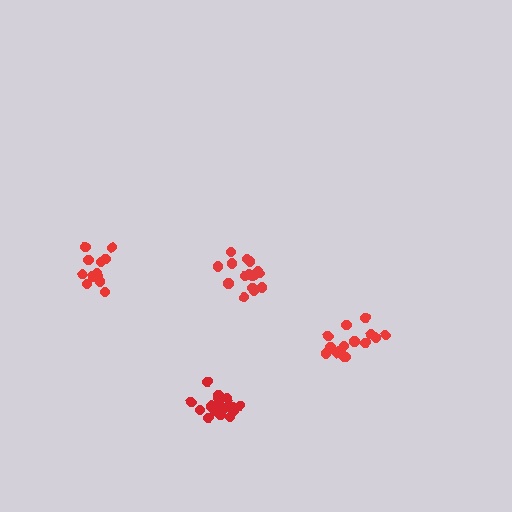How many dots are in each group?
Group 1: 15 dots, Group 2: 12 dots, Group 3: 17 dots, Group 4: 18 dots (62 total).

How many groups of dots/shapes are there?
There are 4 groups.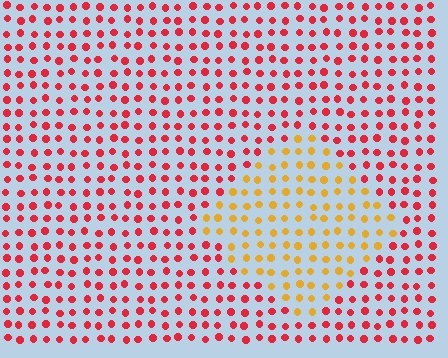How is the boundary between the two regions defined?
The boundary is defined purely by a slight shift in hue (about 48 degrees). Spacing, size, and orientation are identical on both sides.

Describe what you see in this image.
The image is filled with small red elements in a uniform arrangement. A diamond-shaped region is visible where the elements are tinted to a slightly different hue, forming a subtle color boundary.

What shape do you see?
I see a diamond.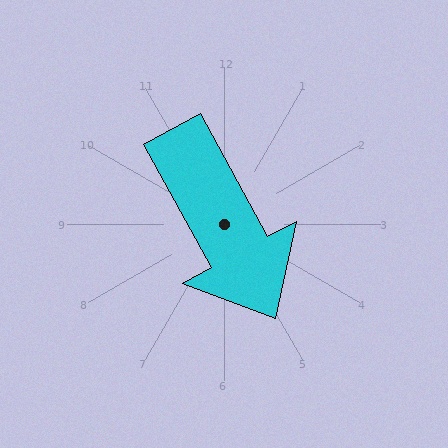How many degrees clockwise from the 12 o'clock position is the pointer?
Approximately 151 degrees.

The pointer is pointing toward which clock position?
Roughly 5 o'clock.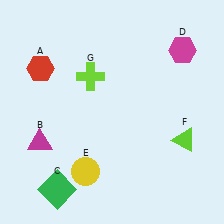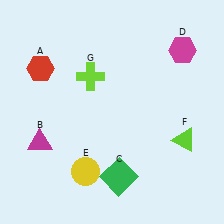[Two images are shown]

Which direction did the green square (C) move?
The green square (C) moved right.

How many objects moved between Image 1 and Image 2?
1 object moved between the two images.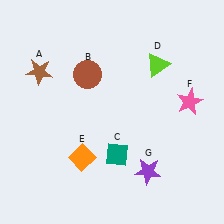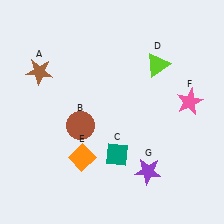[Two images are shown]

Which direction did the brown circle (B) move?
The brown circle (B) moved down.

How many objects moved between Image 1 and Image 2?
1 object moved between the two images.